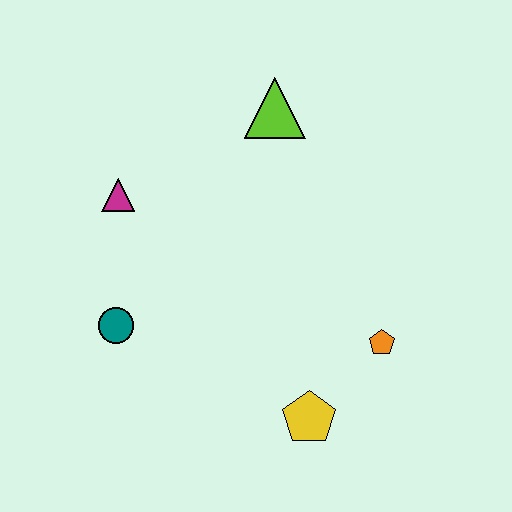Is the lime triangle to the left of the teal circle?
No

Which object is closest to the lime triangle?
The magenta triangle is closest to the lime triangle.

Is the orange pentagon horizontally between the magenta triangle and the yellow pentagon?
No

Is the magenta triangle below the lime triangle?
Yes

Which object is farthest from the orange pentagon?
The magenta triangle is farthest from the orange pentagon.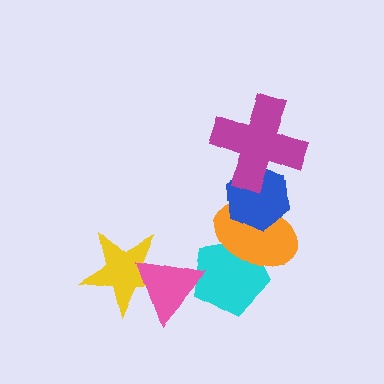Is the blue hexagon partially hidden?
Yes, it is partially covered by another shape.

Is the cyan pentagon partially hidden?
Yes, it is partially covered by another shape.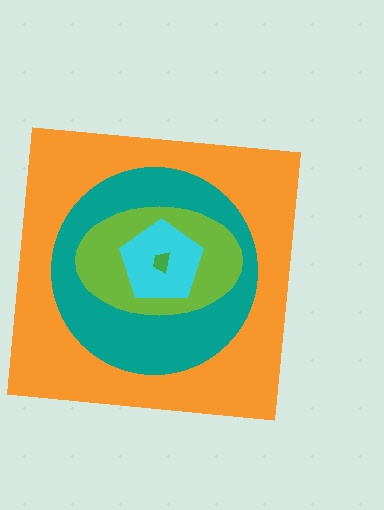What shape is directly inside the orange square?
The teal circle.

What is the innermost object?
The green trapezoid.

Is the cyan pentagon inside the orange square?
Yes.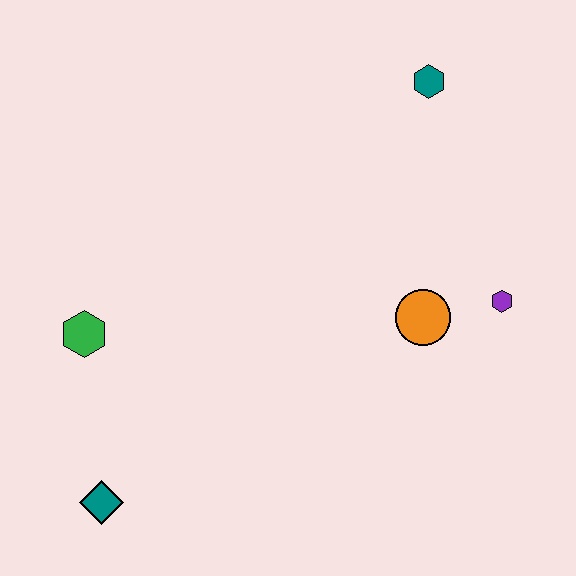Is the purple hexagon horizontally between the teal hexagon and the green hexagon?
No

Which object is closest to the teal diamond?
The green hexagon is closest to the teal diamond.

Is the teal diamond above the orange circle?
No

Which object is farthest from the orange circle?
The teal diamond is farthest from the orange circle.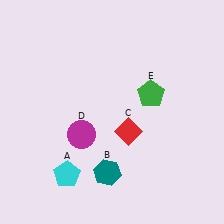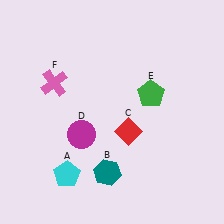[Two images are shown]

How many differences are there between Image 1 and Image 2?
There is 1 difference between the two images.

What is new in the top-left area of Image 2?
A pink cross (F) was added in the top-left area of Image 2.